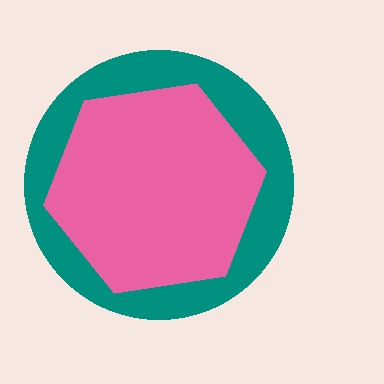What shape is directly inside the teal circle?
The pink hexagon.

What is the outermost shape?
The teal circle.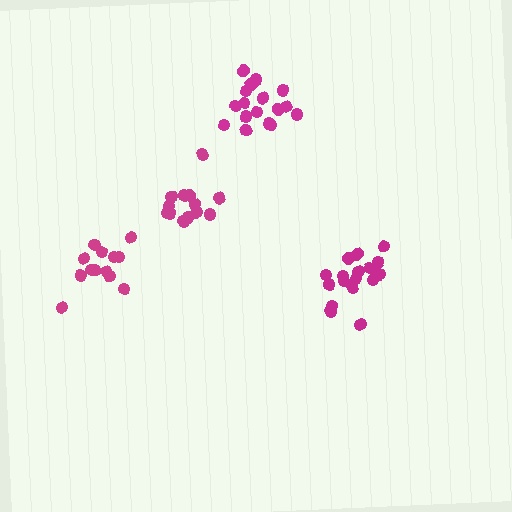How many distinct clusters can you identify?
There are 4 distinct clusters.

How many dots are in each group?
Group 1: 18 dots, Group 2: 17 dots, Group 3: 13 dots, Group 4: 13 dots (61 total).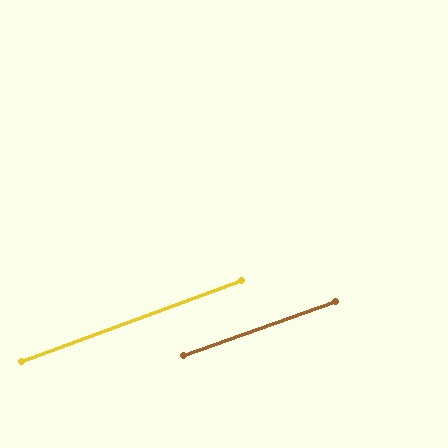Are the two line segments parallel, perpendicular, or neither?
Parallel — their directions differ by only 0.7°.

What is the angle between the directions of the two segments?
Approximately 1 degree.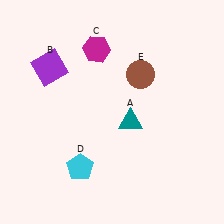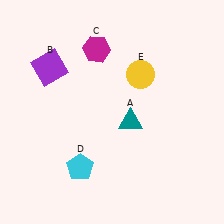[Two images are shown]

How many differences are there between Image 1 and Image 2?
There is 1 difference between the two images.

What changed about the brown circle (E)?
In Image 1, E is brown. In Image 2, it changed to yellow.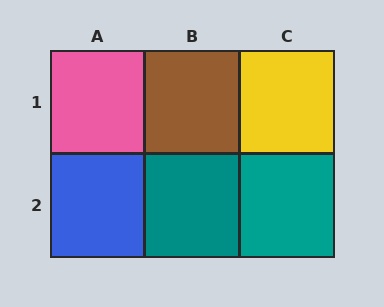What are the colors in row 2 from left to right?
Blue, teal, teal.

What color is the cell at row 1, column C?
Yellow.